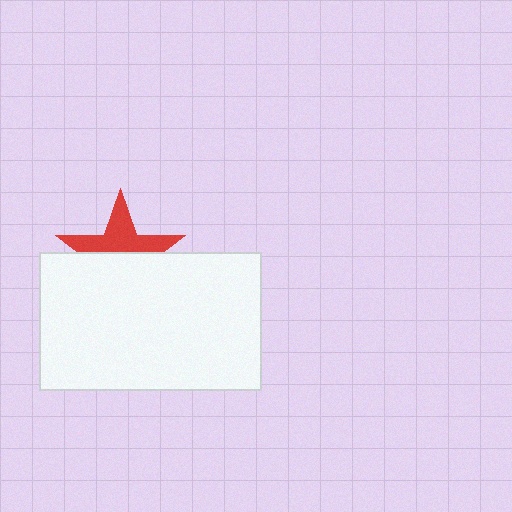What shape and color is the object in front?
The object in front is a white rectangle.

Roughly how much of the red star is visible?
About half of it is visible (roughly 46%).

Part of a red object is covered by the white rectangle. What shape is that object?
It is a star.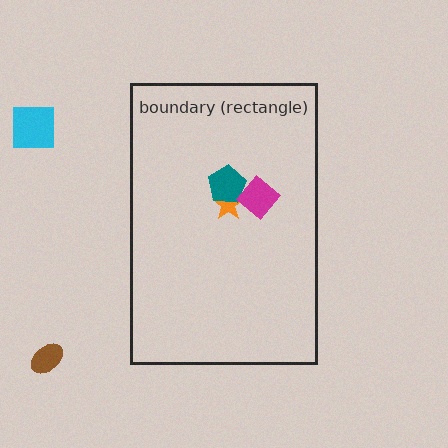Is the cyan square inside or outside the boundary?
Outside.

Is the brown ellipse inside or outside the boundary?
Outside.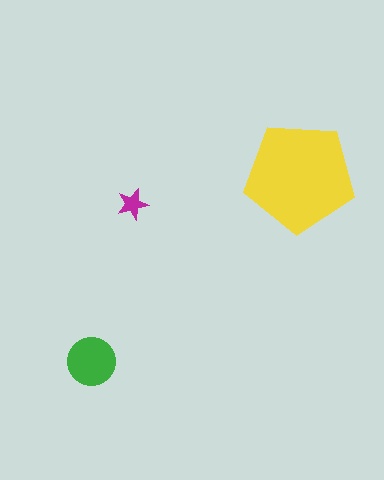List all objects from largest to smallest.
The yellow pentagon, the green circle, the magenta star.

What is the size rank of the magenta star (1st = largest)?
3rd.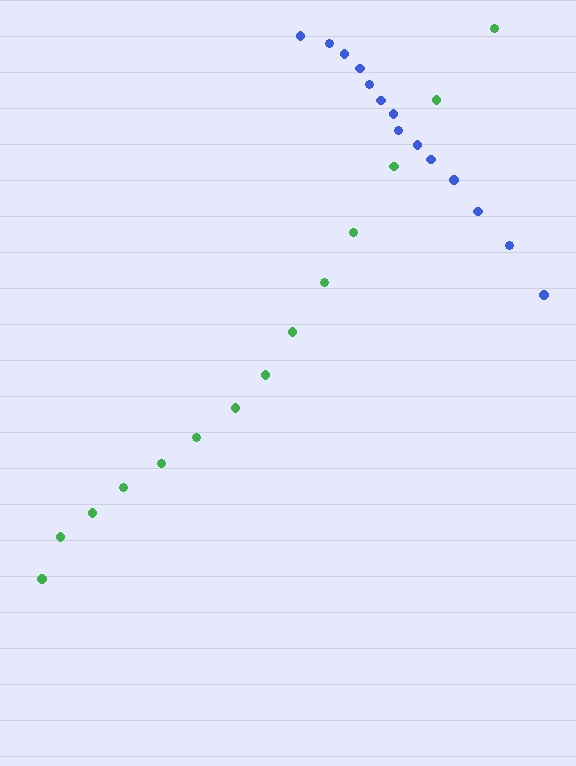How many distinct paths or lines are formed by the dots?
There are 2 distinct paths.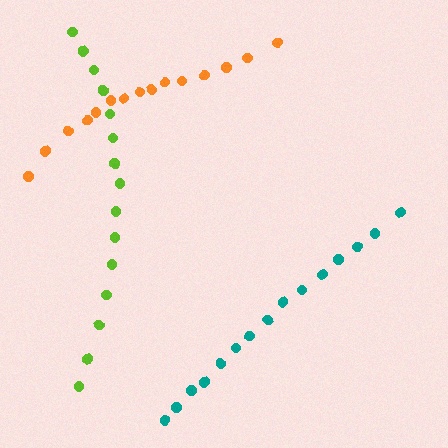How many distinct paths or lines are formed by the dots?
There are 3 distinct paths.